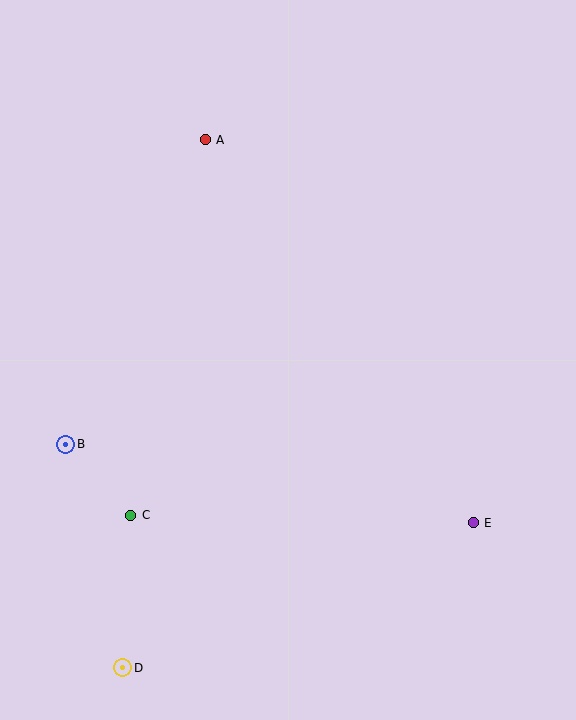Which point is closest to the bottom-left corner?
Point D is closest to the bottom-left corner.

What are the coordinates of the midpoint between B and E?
The midpoint between B and E is at (270, 483).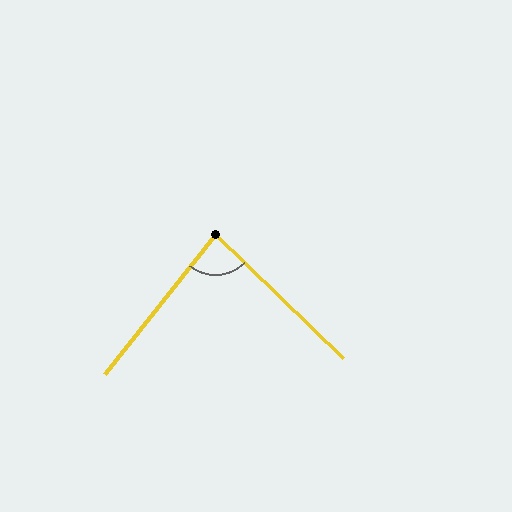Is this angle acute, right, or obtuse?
It is acute.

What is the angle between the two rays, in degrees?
Approximately 85 degrees.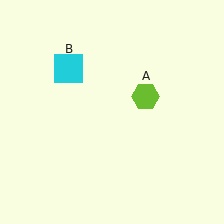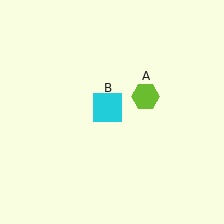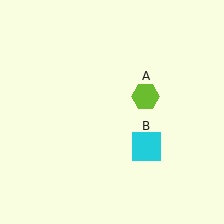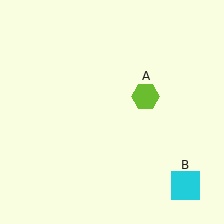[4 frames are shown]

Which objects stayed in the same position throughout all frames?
Lime hexagon (object A) remained stationary.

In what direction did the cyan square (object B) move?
The cyan square (object B) moved down and to the right.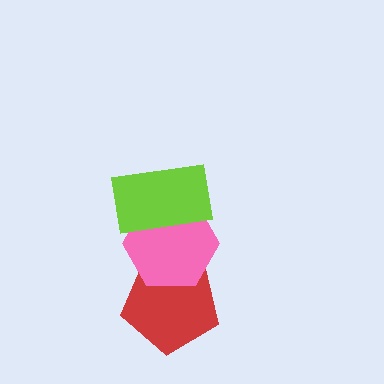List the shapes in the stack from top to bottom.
From top to bottom: the lime rectangle, the pink hexagon, the red pentagon.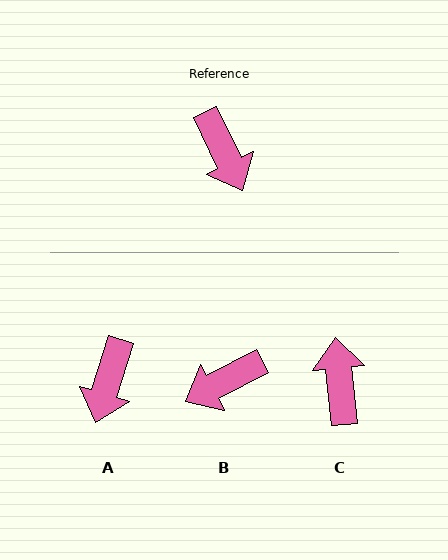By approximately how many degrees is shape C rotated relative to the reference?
Approximately 160 degrees counter-clockwise.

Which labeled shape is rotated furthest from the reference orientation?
C, about 160 degrees away.